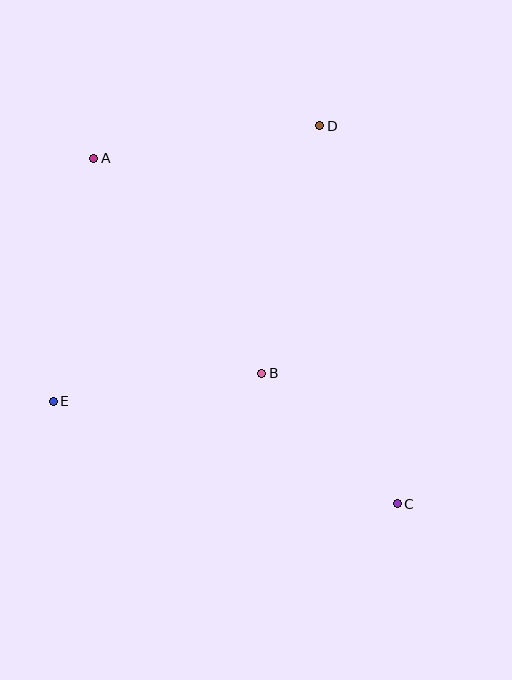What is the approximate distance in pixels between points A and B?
The distance between A and B is approximately 273 pixels.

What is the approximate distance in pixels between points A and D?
The distance between A and D is approximately 229 pixels.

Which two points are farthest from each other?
Points A and C are farthest from each other.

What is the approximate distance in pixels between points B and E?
The distance between B and E is approximately 210 pixels.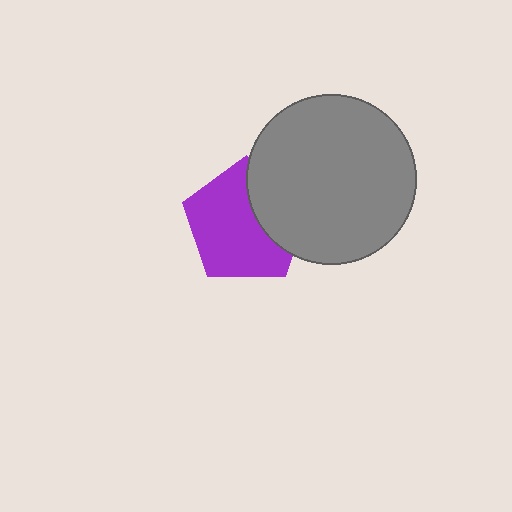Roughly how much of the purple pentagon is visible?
Most of it is visible (roughly 68%).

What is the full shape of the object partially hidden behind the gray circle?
The partially hidden object is a purple pentagon.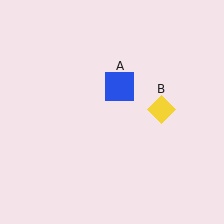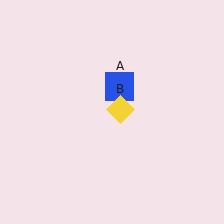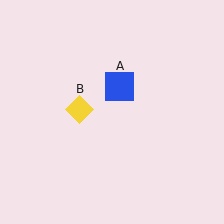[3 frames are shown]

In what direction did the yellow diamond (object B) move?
The yellow diamond (object B) moved left.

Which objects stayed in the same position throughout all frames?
Blue square (object A) remained stationary.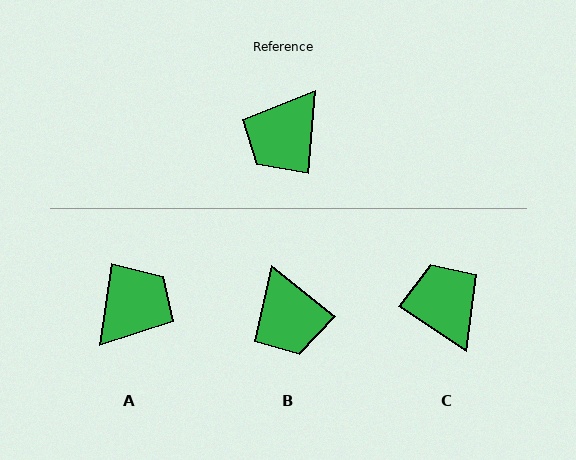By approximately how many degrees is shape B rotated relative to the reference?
Approximately 56 degrees counter-clockwise.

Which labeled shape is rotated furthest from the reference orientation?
A, about 176 degrees away.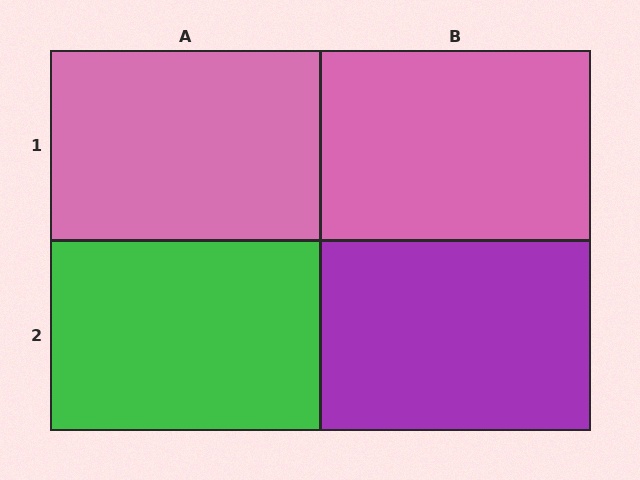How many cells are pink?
2 cells are pink.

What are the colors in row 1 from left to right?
Pink, pink.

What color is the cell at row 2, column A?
Green.